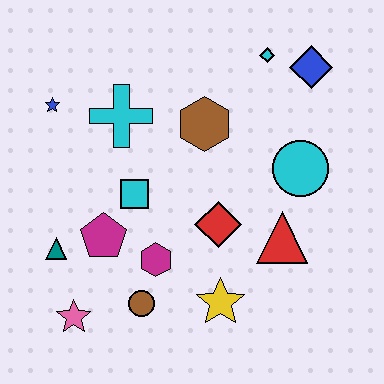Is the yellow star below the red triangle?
Yes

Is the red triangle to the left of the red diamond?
No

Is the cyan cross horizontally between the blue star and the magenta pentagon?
No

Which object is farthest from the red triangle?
The blue star is farthest from the red triangle.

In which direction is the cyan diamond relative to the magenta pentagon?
The cyan diamond is above the magenta pentagon.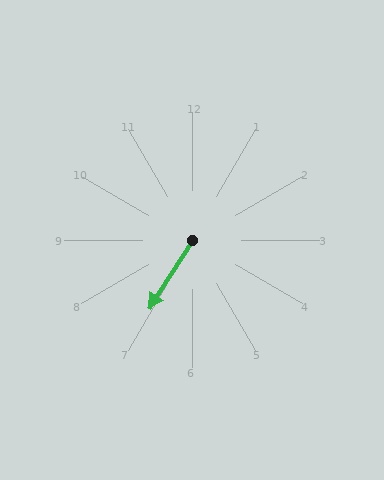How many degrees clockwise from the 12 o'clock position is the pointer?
Approximately 212 degrees.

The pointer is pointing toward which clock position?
Roughly 7 o'clock.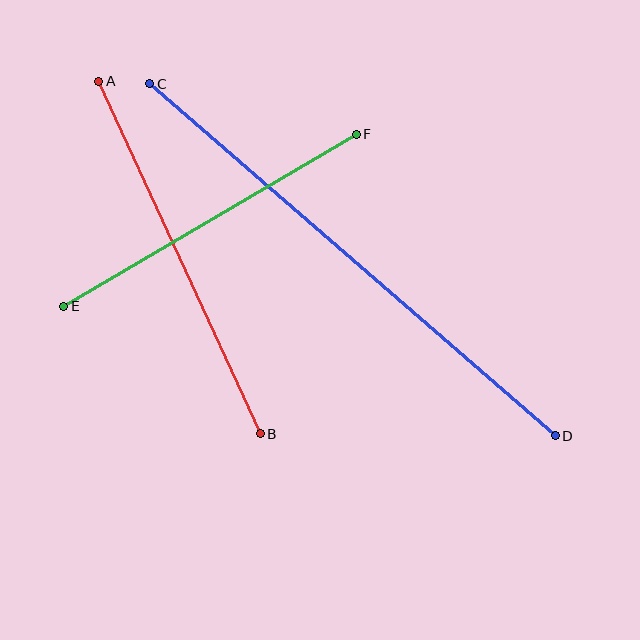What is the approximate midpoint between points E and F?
The midpoint is at approximately (210, 220) pixels.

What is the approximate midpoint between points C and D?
The midpoint is at approximately (352, 260) pixels.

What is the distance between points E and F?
The distance is approximately 339 pixels.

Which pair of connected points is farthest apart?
Points C and D are farthest apart.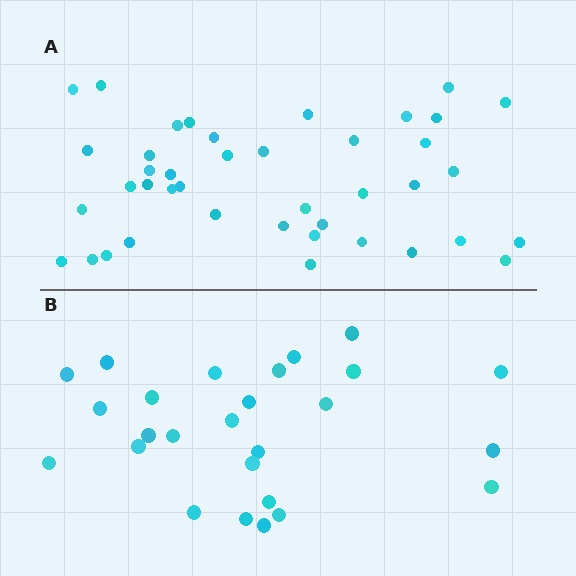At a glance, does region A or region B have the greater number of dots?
Region A (the top region) has more dots.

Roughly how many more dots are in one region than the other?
Region A has approximately 15 more dots than region B.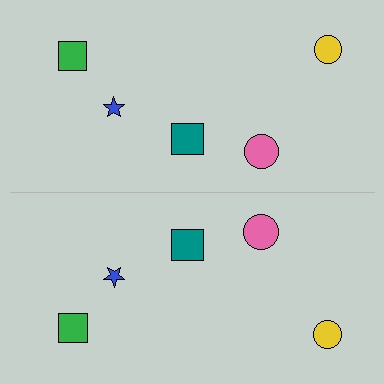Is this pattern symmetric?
Yes, this pattern has bilateral (reflection) symmetry.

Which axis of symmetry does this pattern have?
The pattern has a horizontal axis of symmetry running through the center of the image.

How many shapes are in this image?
There are 10 shapes in this image.